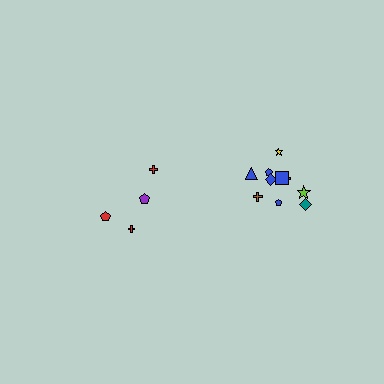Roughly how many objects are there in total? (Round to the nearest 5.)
Roughly 15 objects in total.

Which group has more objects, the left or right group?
The right group.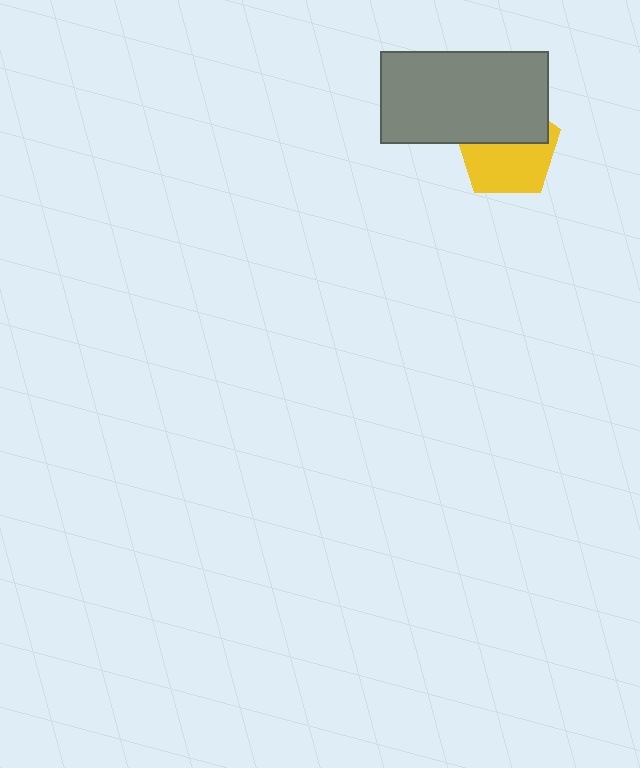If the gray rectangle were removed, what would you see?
You would see the complete yellow pentagon.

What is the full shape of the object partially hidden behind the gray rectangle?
The partially hidden object is a yellow pentagon.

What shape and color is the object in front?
The object in front is a gray rectangle.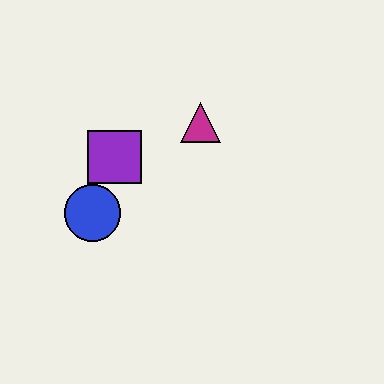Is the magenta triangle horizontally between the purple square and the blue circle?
No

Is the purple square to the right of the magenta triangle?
No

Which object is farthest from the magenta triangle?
The blue circle is farthest from the magenta triangle.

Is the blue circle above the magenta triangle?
No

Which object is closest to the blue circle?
The purple square is closest to the blue circle.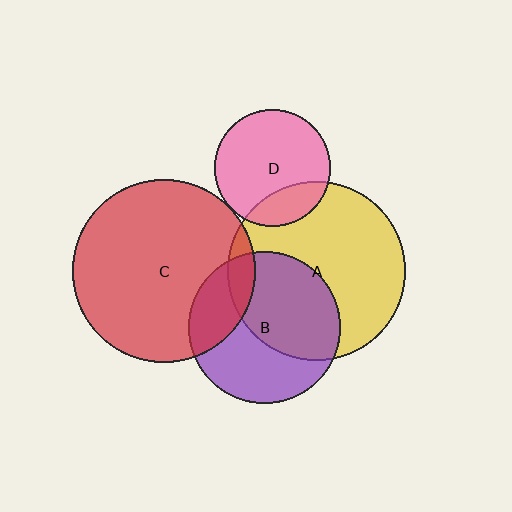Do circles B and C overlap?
Yes.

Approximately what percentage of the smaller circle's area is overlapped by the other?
Approximately 25%.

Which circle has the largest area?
Circle C (red).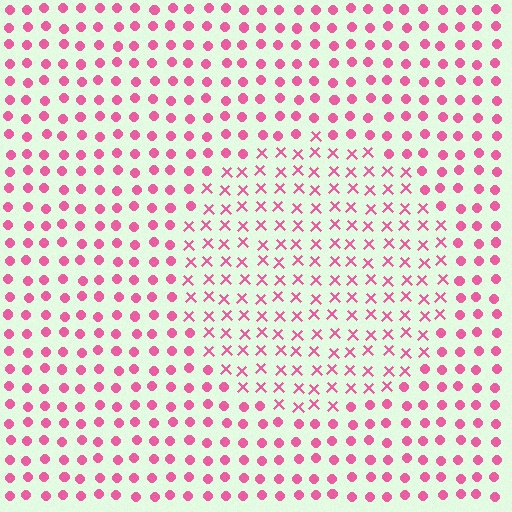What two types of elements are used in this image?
The image uses X marks inside the circle region and circles outside it.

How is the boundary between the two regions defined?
The boundary is defined by a change in element shape: X marks inside vs. circles outside. All elements share the same color and spacing.